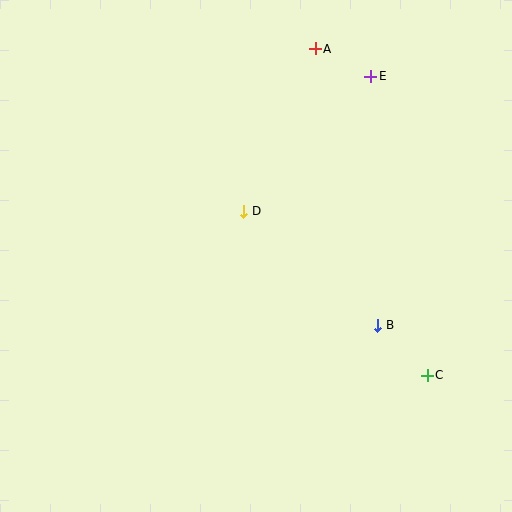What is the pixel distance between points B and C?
The distance between B and C is 71 pixels.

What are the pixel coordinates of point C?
Point C is at (427, 375).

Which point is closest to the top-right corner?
Point E is closest to the top-right corner.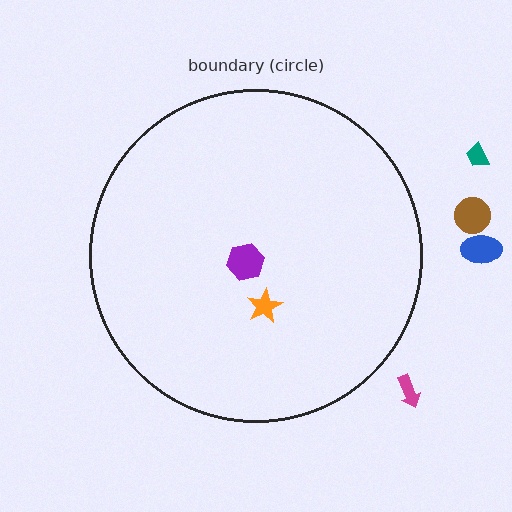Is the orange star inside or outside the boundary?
Inside.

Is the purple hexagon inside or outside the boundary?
Inside.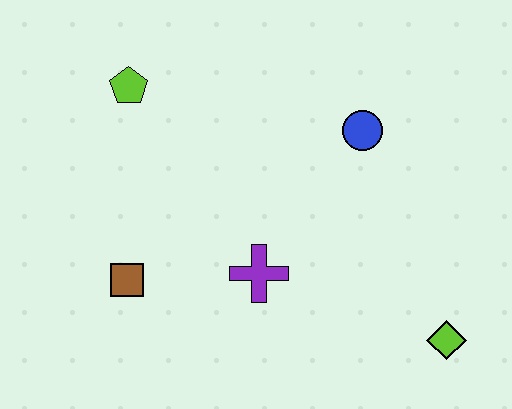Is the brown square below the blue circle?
Yes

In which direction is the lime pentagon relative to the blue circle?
The lime pentagon is to the left of the blue circle.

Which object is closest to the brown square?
The purple cross is closest to the brown square.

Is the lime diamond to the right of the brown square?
Yes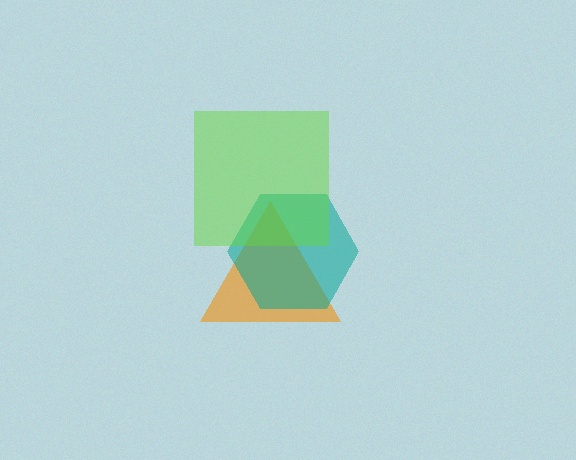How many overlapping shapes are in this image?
There are 3 overlapping shapes in the image.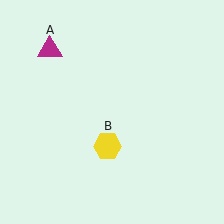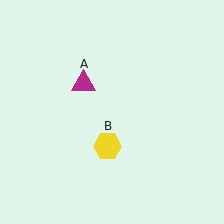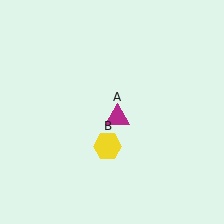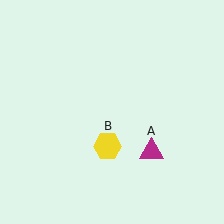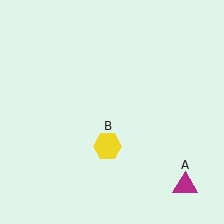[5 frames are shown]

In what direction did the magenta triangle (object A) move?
The magenta triangle (object A) moved down and to the right.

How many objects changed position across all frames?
1 object changed position: magenta triangle (object A).